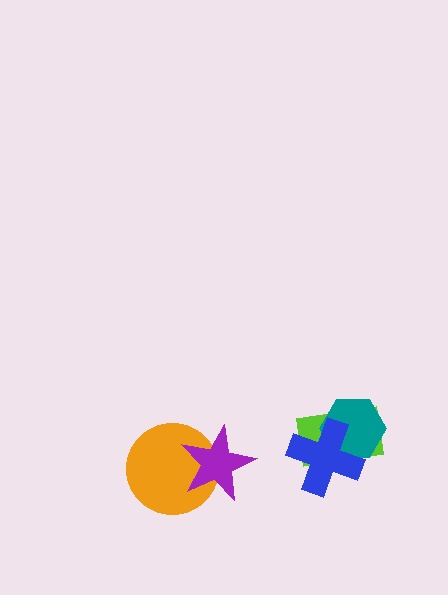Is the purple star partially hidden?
No, no other shape covers it.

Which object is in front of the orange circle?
The purple star is in front of the orange circle.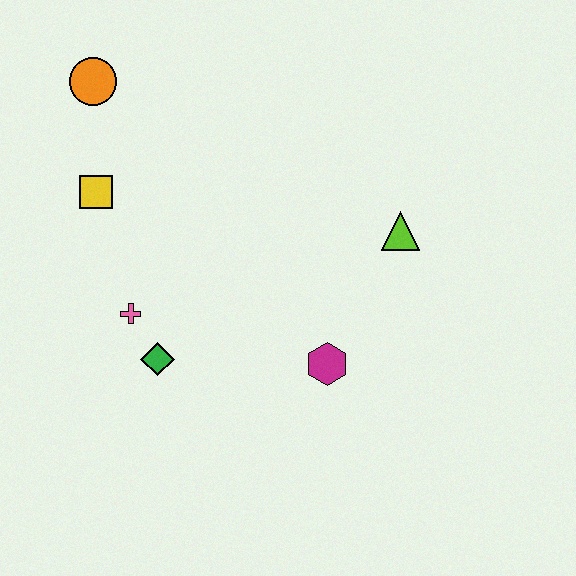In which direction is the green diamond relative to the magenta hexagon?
The green diamond is to the left of the magenta hexagon.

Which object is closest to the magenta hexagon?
The lime triangle is closest to the magenta hexagon.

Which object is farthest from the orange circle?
The magenta hexagon is farthest from the orange circle.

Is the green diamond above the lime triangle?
No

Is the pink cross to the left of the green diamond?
Yes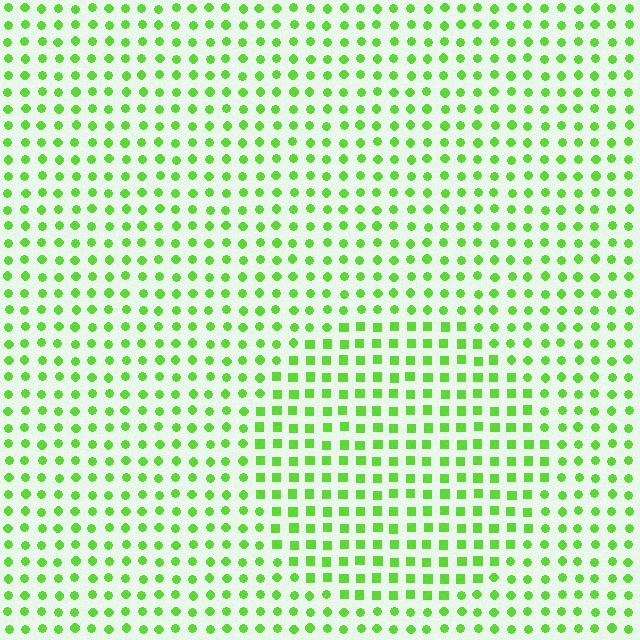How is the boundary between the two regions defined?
The boundary is defined by a change in element shape: squares inside vs. circles outside. All elements share the same color and spacing.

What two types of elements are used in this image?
The image uses squares inside the circle region and circles outside it.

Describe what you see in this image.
The image is filled with small lime elements arranged in a uniform grid. A circle-shaped region contains squares, while the surrounding area contains circles. The boundary is defined purely by the change in element shape.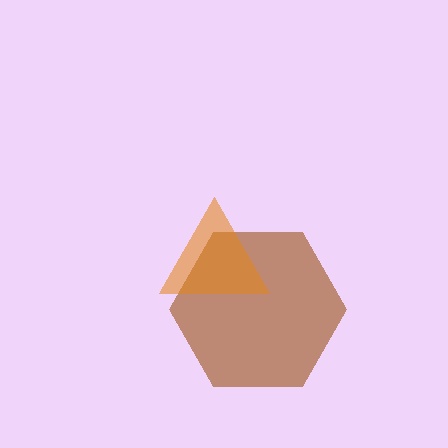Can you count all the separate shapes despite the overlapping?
Yes, there are 2 separate shapes.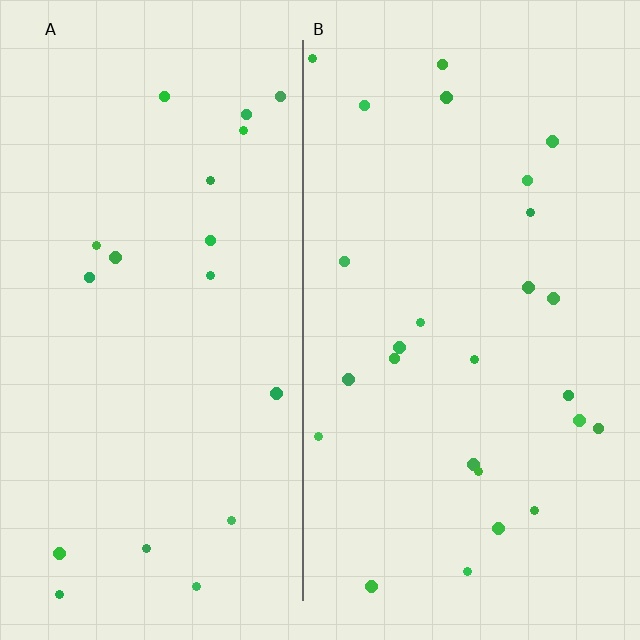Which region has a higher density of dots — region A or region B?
B (the right).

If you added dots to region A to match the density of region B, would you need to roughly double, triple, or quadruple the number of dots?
Approximately double.